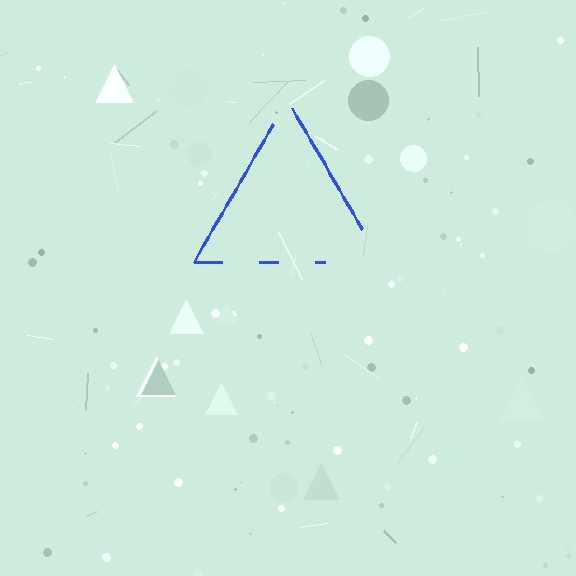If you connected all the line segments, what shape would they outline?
They would outline a triangle.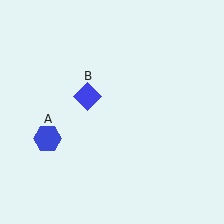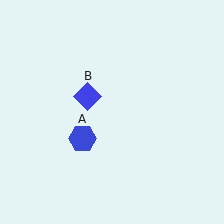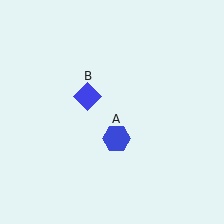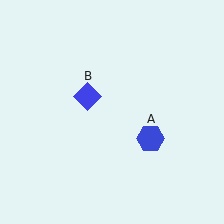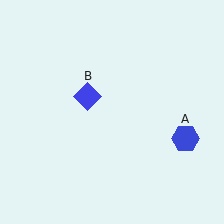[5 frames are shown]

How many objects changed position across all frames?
1 object changed position: blue hexagon (object A).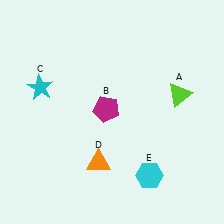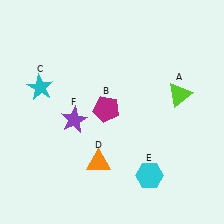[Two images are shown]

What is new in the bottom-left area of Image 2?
A purple star (F) was added in the bottom-left area of Image 2.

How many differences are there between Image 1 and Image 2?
There is 1 difference between the two images.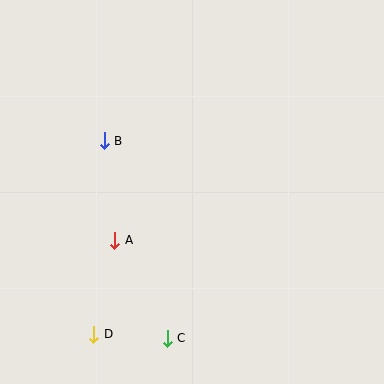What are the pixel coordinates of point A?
Point A is at (115, 240).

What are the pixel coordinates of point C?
Point C is at (167, 338).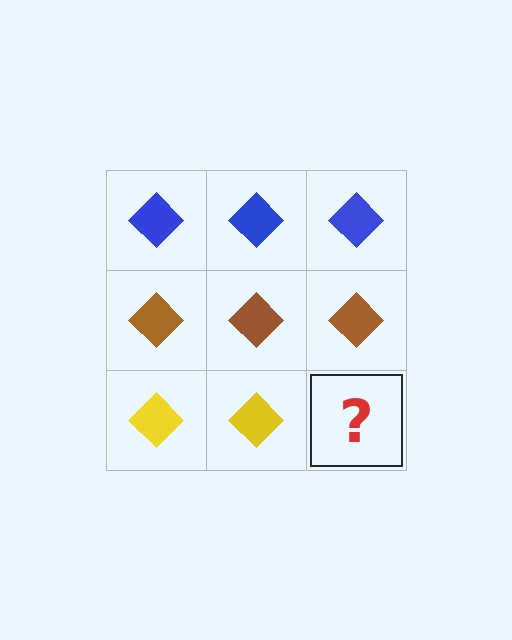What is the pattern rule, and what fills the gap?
The rule is that each row has a consistent color. The gap should be filled with a yellow diamond.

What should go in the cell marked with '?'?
The missing cell should contain a yellow diamond.